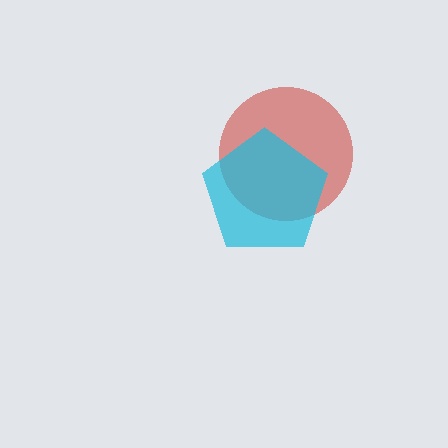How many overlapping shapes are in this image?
There are 2 overlapping shapes in the image.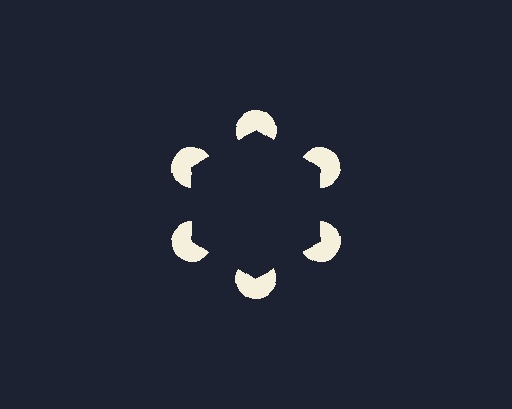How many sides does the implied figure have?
6 sides.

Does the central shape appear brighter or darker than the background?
It typically appears slightly darker than the background, even though no actual brightness change is drawn.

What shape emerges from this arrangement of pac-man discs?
An illusory hexagon — its edges are inferred from the aligned wedge cuts in the pac-man discs, not physically drawn.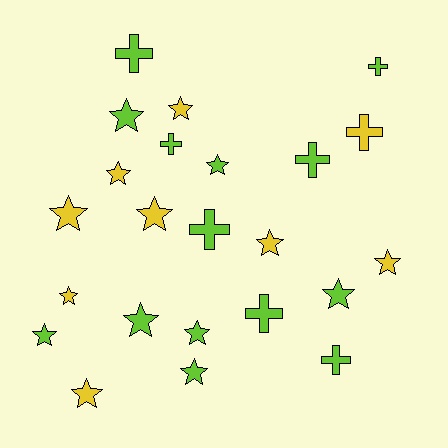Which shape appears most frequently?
Star, with 15 objects.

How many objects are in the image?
There are 23 objects.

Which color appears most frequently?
Lime, with 14 objects.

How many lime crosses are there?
There are 7 lime crosses.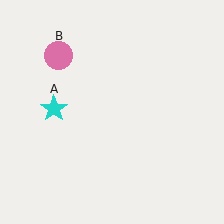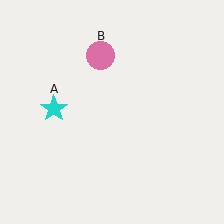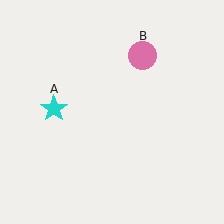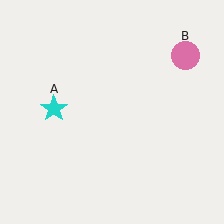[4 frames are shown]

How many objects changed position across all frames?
1 object changed position: pink circle (object B).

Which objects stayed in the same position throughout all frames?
Cyan star (object A) remained stationary.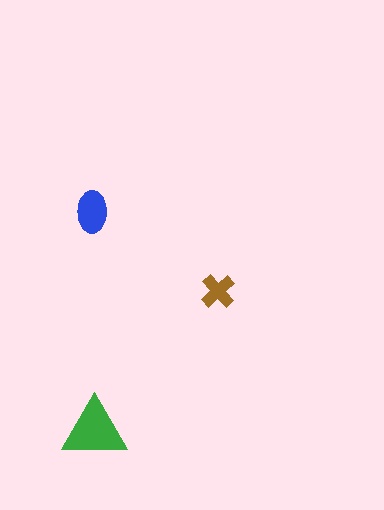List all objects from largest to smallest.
The green triangle, the blue ellipse, the brown cross.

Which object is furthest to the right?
The brown cross is rightmost.